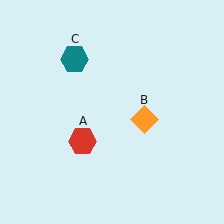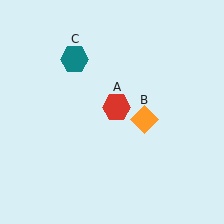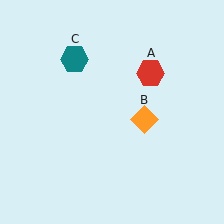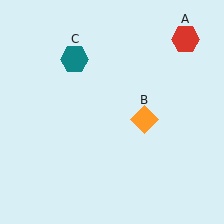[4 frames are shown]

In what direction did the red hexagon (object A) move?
The red hexagon (object A) moved up and to the right.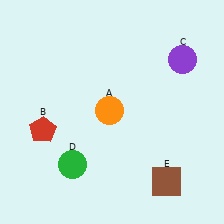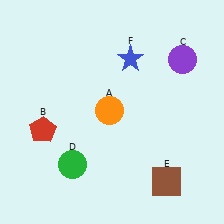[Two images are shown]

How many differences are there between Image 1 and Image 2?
There is 1 difference between the two images.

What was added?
A blue star (F) was added in Image 2.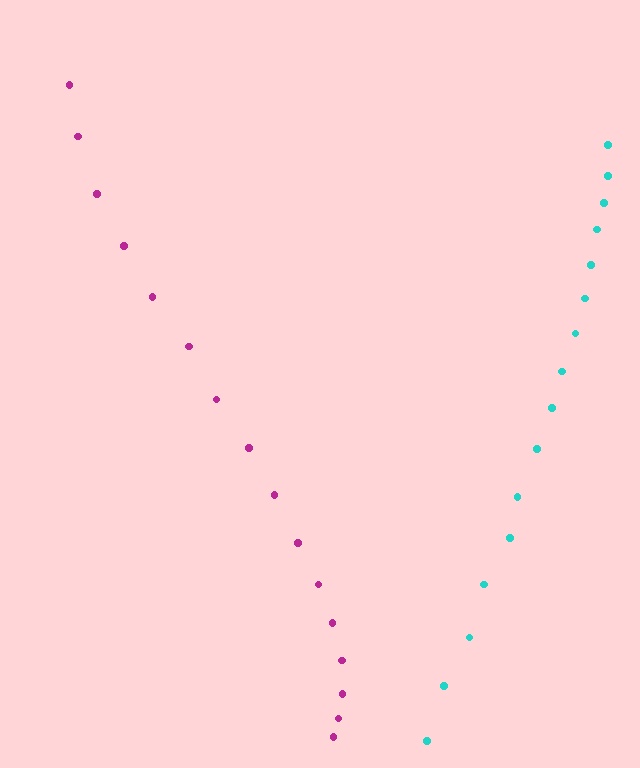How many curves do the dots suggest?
There are 2 distinct paths.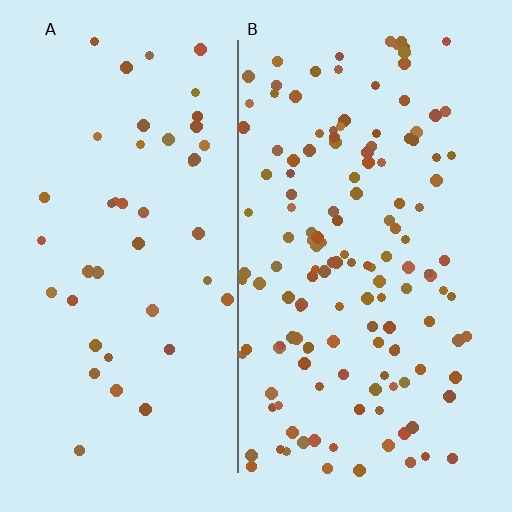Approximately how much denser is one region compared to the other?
Approximately 3.2× — region B over region A.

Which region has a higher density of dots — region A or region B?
B (the right).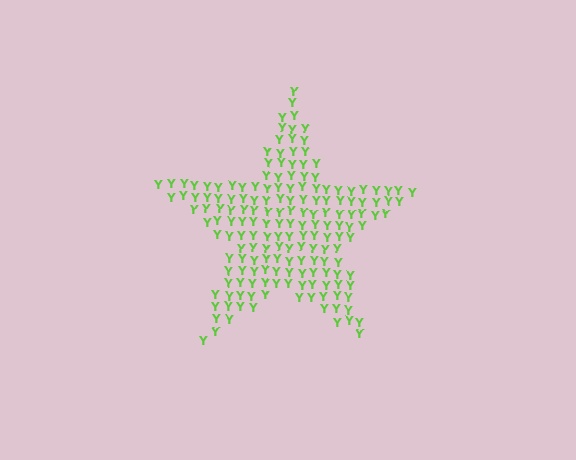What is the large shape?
The large shape is a star.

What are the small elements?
The small elements are letter Y's.